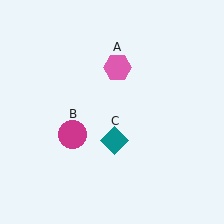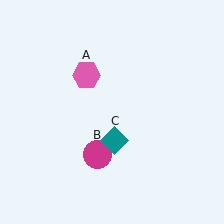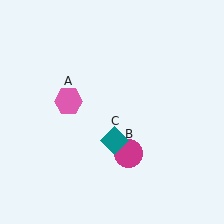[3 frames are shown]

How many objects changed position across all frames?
2 objects changed position: pink hexagon (object A), magenta circle (object B).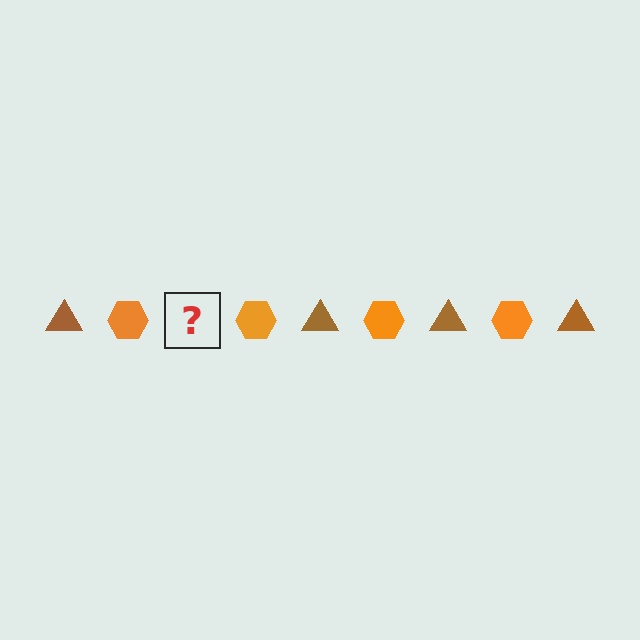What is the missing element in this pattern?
The missing element is a brown triangle.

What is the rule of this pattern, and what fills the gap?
The rule is that the pattern alternates between brown triangle and orange hexagon. The gap should be filled with a brown triangle.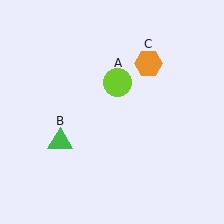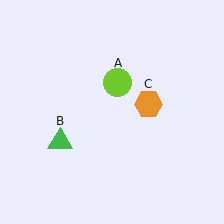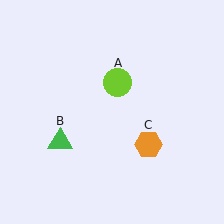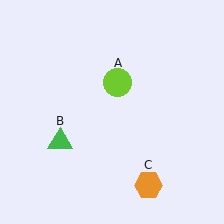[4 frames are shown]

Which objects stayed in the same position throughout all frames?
Lime circle (object A) and green triangle (object B) remained stationary.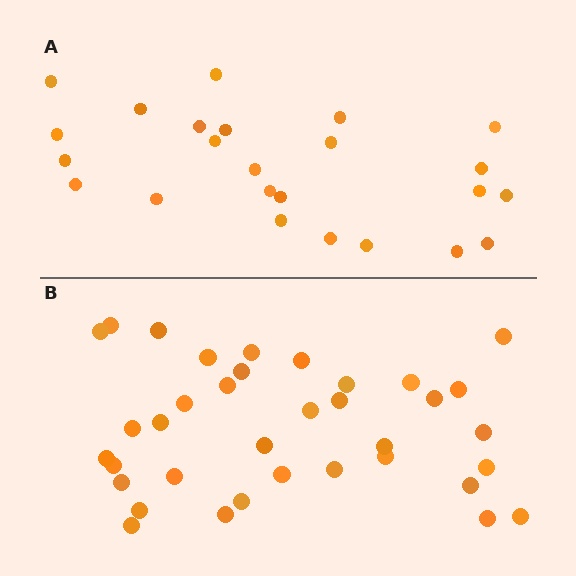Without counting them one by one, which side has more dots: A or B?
Region B (the bottom region) has more dots.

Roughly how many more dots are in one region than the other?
Region B has roughly 12 or so more dots than region A.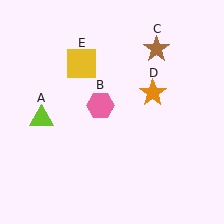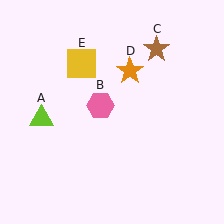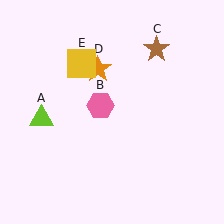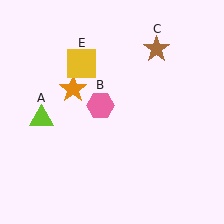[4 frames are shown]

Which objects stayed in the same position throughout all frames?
Lime triangle (object A) and pink hexagon (object B) and brown star (object C) and yellow square (object E) remained stationary.